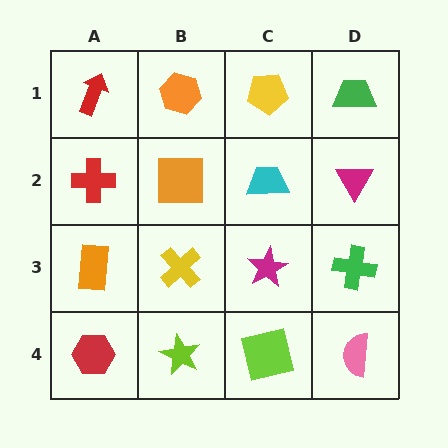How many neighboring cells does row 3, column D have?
3.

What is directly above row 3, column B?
An orange square.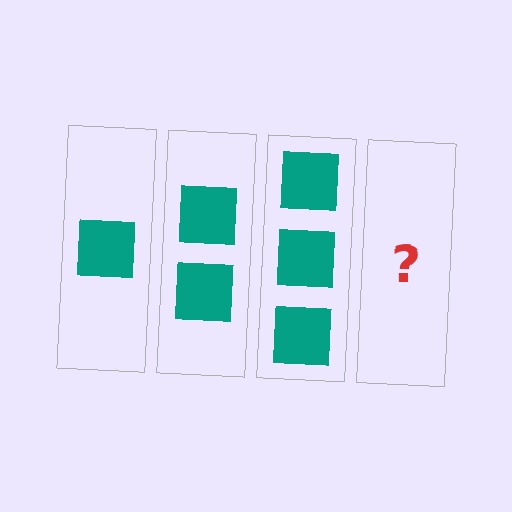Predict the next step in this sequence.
The next step is 4 squares.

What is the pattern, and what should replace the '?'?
The pattern is that each step adds one more square. The '?' should be 4 squares.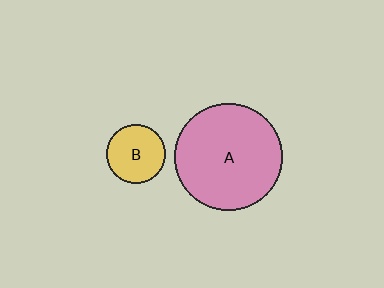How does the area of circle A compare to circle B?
Approximately 3.3 times.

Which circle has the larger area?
Circle A (pink).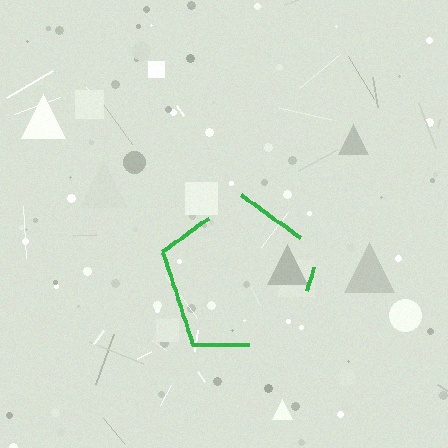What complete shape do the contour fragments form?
The contour fragments form a pentagon.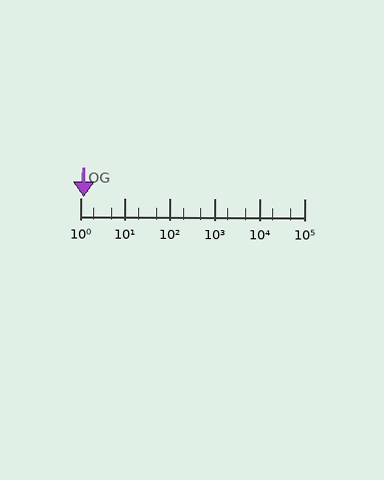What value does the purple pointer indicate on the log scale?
The pointer indicates approximately 1.2.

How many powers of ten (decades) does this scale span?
The scale spans 5 decades, from 1 to 100000.